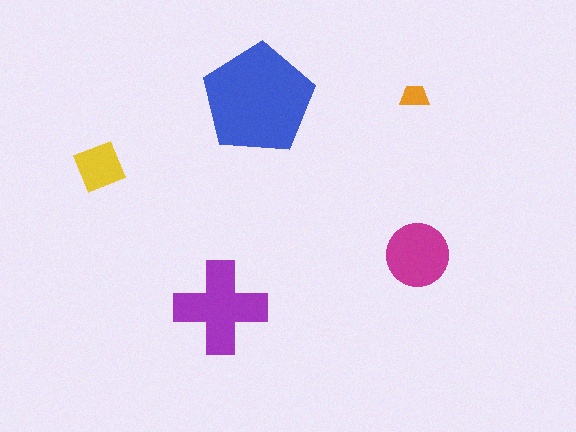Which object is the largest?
The blue pentagon.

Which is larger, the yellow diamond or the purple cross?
The purple cross.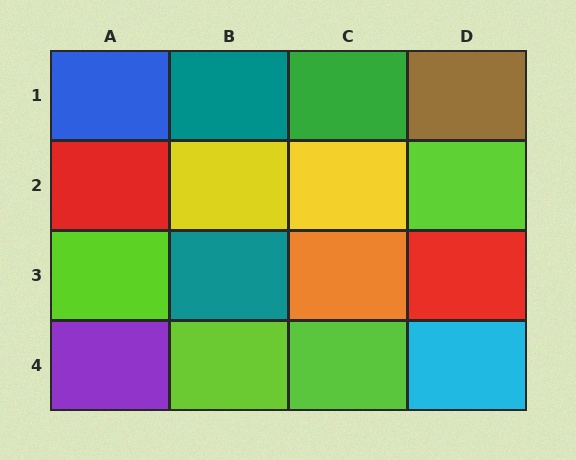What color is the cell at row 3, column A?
Lime.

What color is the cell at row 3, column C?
Orange.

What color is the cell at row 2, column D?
Lime.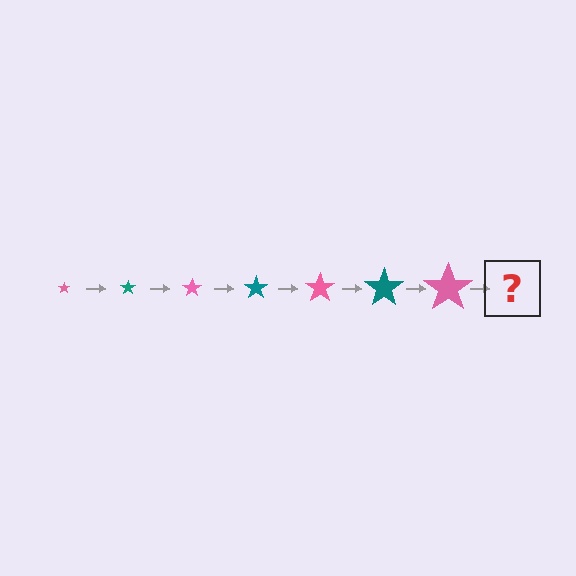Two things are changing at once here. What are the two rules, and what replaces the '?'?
The two rules are that the star grows larger each step and the color cycles through pink and teal. The '?' should be a teal star, larger than the previous one.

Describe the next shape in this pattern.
It should be a teal star, larger than the previous one.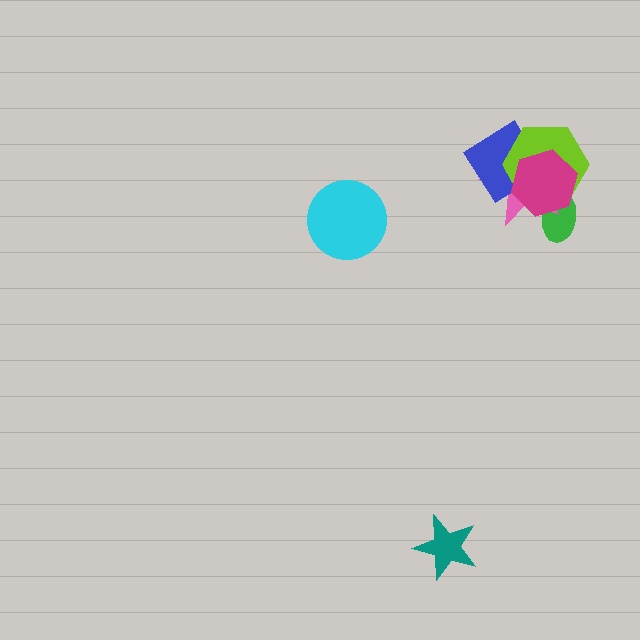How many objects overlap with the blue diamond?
3 objects overlap with the blue diamond.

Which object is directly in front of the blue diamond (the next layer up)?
The lime hexagon is directly in front of the blue diamond.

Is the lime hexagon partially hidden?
Yes, it is partially covered by another shape.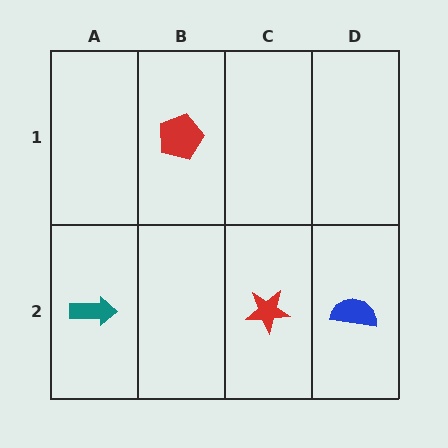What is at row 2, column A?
A teal arrow.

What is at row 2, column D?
A blue semicircle.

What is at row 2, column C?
A red star.